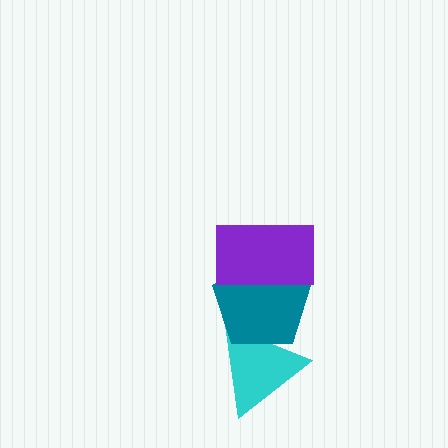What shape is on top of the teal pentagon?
The purple rectangle is on top of the teal pentagon.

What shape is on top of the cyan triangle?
The teal pentagon is on top of the cyan triangle.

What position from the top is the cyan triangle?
The cyan triangle is 3rd from the top.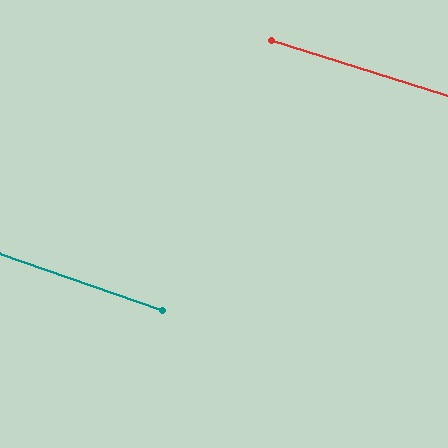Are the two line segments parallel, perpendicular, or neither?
Parallel — their directions differ by only 1.8°.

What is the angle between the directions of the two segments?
Approximately 2 degrees.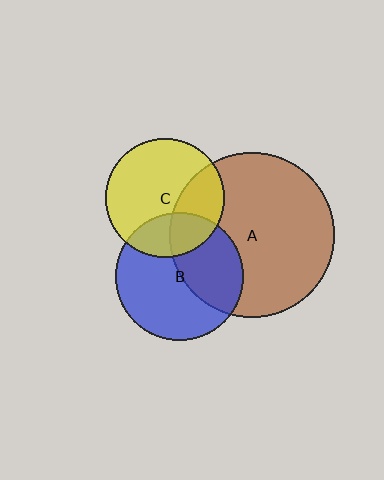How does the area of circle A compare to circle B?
Approximately 1.7 times.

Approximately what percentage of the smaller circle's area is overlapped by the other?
Approximately 40%.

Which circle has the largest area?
Circle A (brown).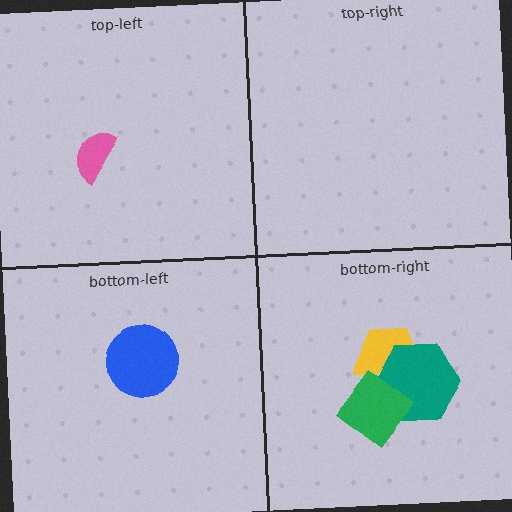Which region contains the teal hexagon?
The bottom-right region.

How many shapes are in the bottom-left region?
1.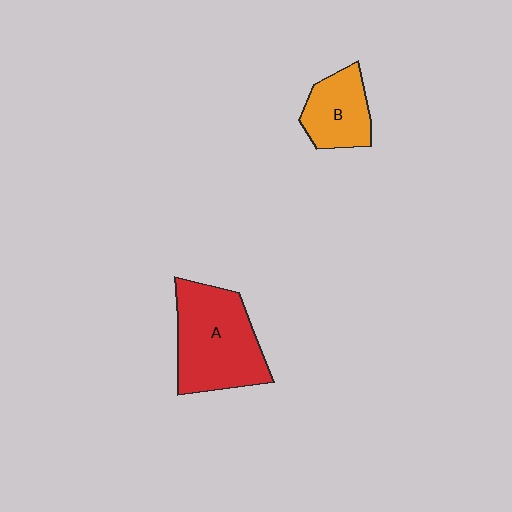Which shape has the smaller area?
Shape B (orange).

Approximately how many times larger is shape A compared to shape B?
Approximately 1.8 times.